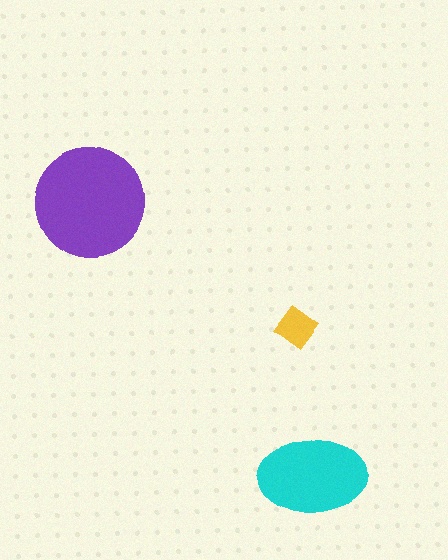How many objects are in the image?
There are 3 objects in the image.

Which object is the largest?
The purple circle.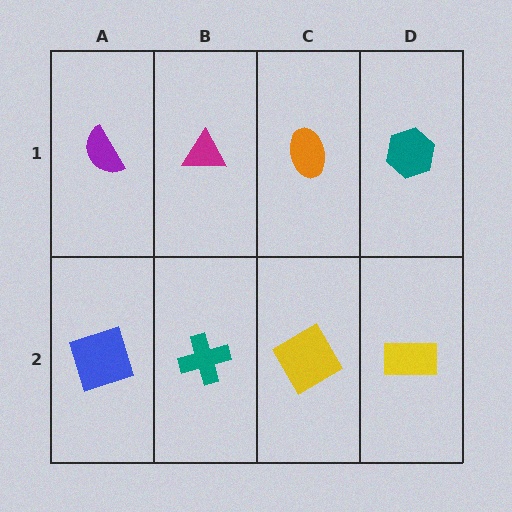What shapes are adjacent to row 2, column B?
A magenta triangle (row 1, column B), a blue square (row 2, column A), a yellow diamond (row 2, column C).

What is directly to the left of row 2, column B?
A blue square.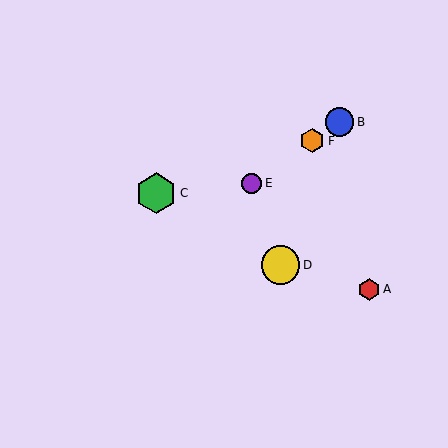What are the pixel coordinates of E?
Object E is at (251, 183).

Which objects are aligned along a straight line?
Objects B, E, F are aligned along a straight line.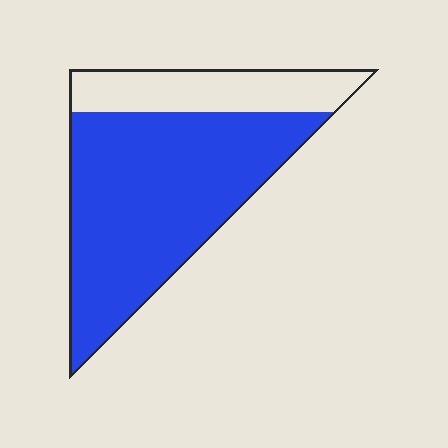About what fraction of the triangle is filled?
About three quarters (3/4).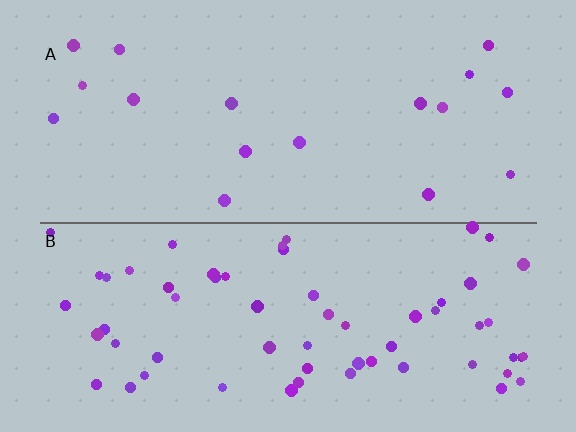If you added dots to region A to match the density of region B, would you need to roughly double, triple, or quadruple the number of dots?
Approximately quadruple.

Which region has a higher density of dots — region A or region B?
B (the bottom).